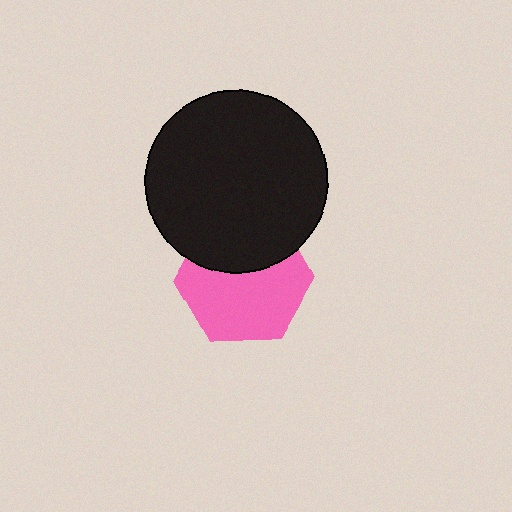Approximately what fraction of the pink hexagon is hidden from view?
Roughly 37% of the pink hexagon is hidden behind the black circle.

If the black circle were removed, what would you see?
You would see the complete pink hexagon.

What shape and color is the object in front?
The object in front is a black circle.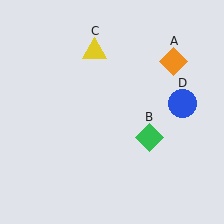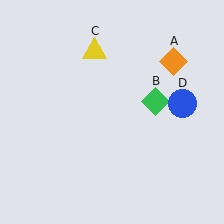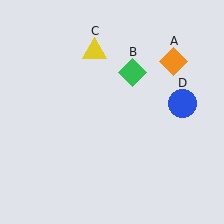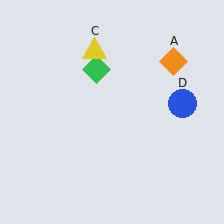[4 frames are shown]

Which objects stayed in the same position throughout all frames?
Orange diamond (object A) and yellow triangle (object C) and blue circle (object D) remained stationary.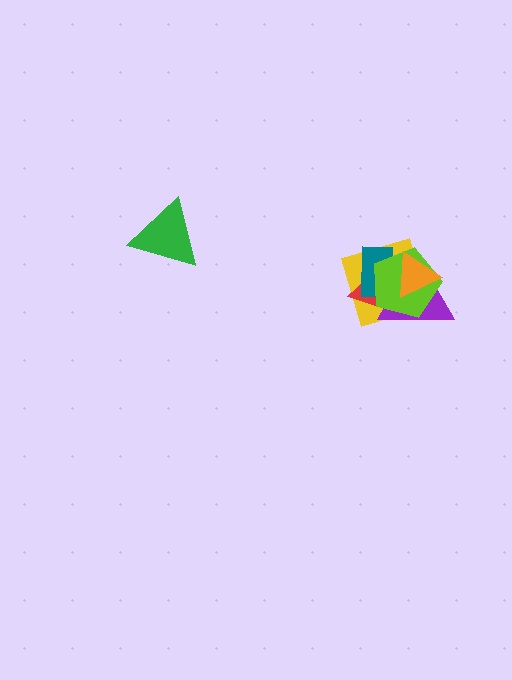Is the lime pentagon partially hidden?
Yes, it is partially covered by another shape.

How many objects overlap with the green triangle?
0 objects overlap with the green triangle.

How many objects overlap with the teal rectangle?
5 objects overlap with the teal rectangle.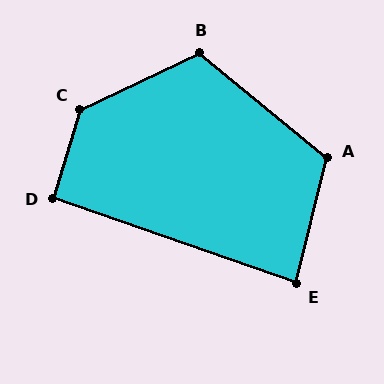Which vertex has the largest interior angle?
C, at approximately 132 degrees.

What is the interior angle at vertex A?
Approximately 116 degrees (obtuse).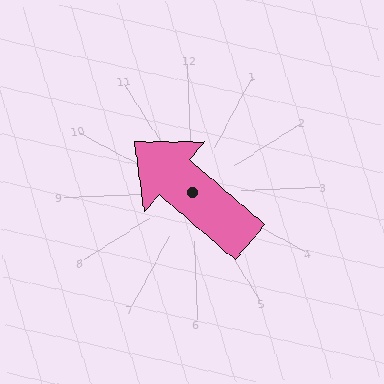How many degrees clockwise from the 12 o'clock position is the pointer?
Approximately 313 degrees.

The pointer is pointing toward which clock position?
Roughly 10 o'clock.